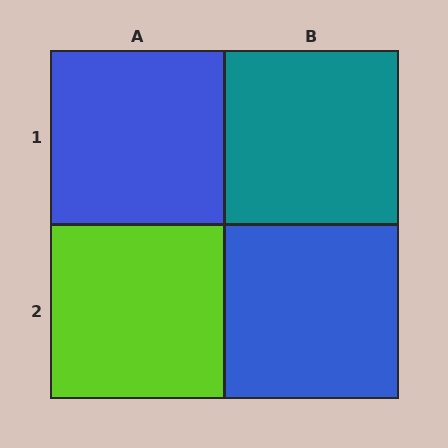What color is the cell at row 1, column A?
Blue.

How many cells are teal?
1 cell is teal.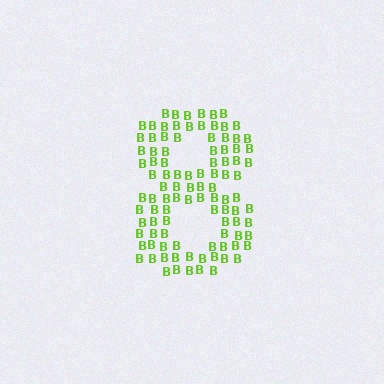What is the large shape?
The large shape is the digit 8.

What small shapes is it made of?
It is made of small letter B's.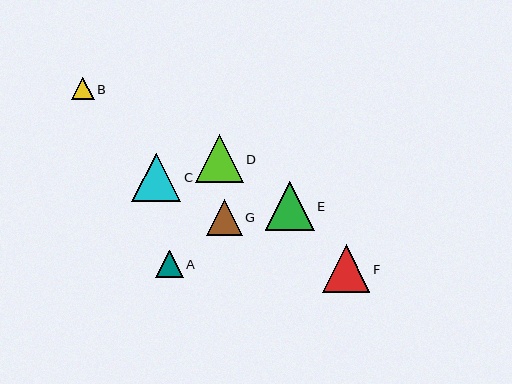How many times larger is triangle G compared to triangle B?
Triangle G is approximately 1.6 times the size of triangle B.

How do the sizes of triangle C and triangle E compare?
Triangle C and triangle E are approximately the same size.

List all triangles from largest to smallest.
From largest to smallest: C, E, D, F, G, A, B.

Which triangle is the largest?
Triangle C is the largest with a size of approximately 49 pixels.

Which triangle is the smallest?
Triangle B is the smallest with a size of approximately 22 pixels.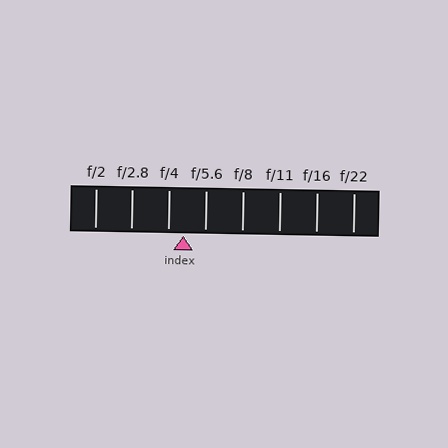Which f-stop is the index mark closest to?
The index mark is closest to f/4.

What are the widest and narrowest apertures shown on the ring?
The widest aperture shown is f/2 and the narrowest is f/22.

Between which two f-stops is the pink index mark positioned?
The index mark is between f/4 and f/5.6.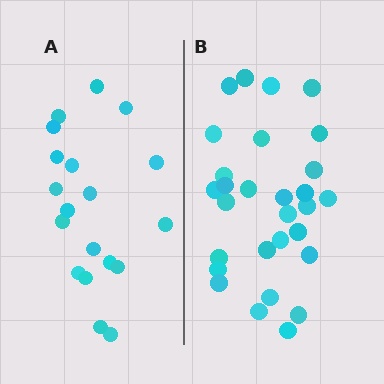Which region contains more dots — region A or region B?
Region B (the right region) has more dots.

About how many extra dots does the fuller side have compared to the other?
Region B has roughly 10 or so more dots than region A.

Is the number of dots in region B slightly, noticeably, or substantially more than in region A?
Region B has substantially more. The ratio is roughly 1.5 to 1.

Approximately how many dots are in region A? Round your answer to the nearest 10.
About 20 dots. (The exact count is 19, which rounds to 20.)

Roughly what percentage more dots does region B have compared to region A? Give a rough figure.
About 55% more.